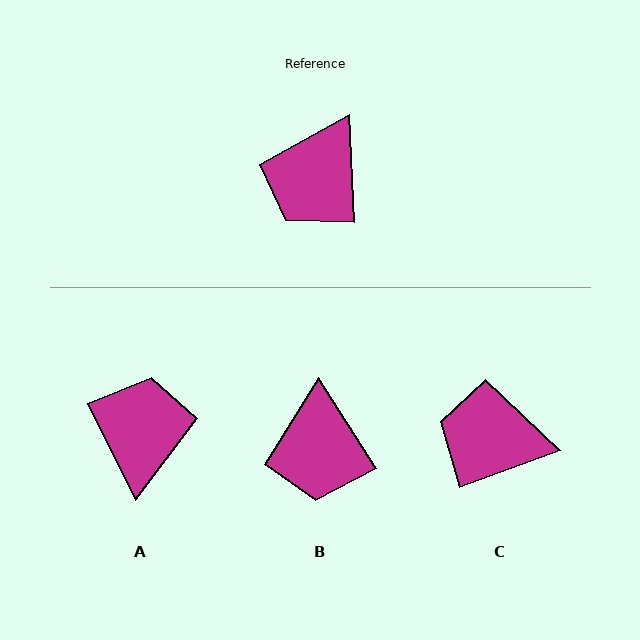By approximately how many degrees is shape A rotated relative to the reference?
Approximately 156 degrees clockwise.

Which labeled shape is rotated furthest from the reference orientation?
A, about 156 degrees away.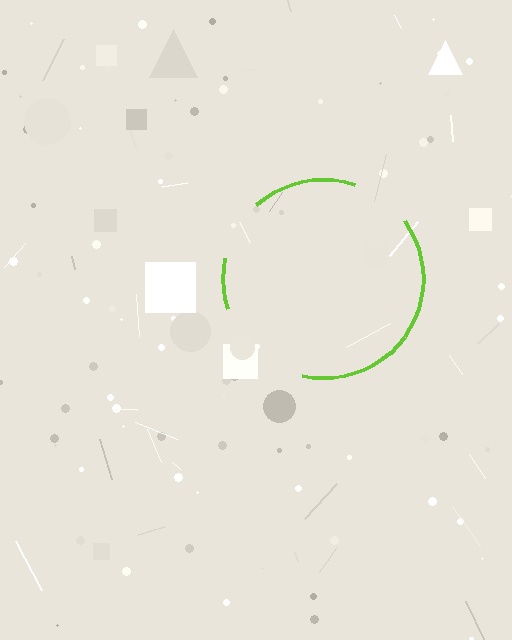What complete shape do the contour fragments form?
The contour fragments form a circle.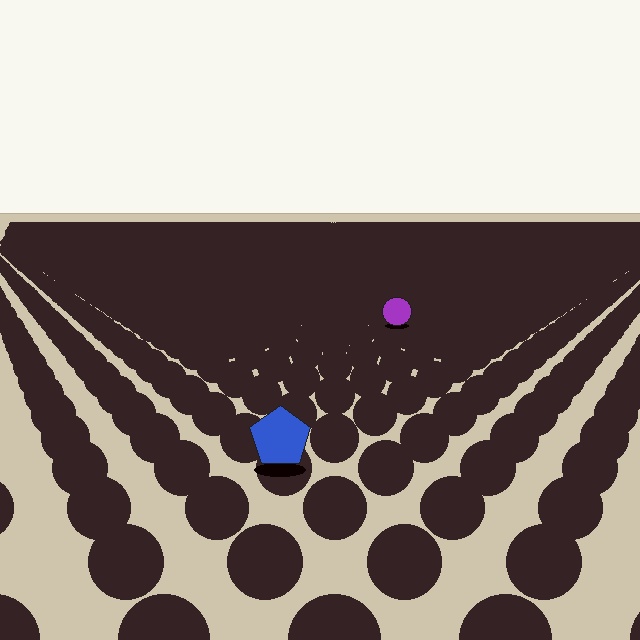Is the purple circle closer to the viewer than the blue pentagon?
No. The blue pentagon is closer — you can tell from the texture gradient: the ground texture is coarser near it.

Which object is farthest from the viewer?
The purple circle is farthest from the viewer. It appears smaller and the ground texture around it is denser.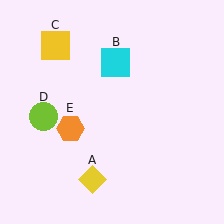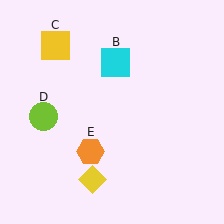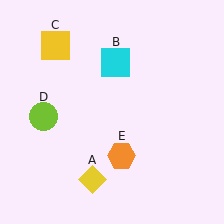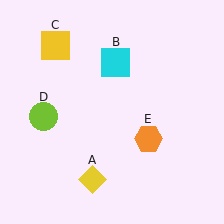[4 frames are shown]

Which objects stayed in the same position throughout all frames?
Yellow diamond (object A) and cyan square (object B) and yellow square (object C) and lime circle (object D) remained stationary.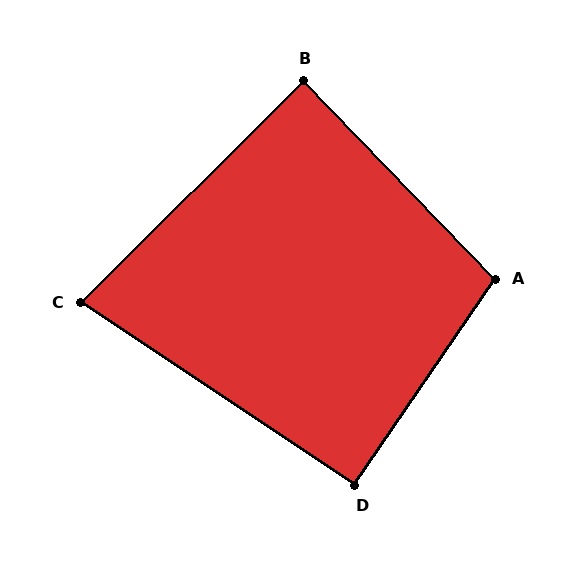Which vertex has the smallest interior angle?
C, at approximately 79 degrees.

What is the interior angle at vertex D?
Approximately 91 degrees (approximately right).